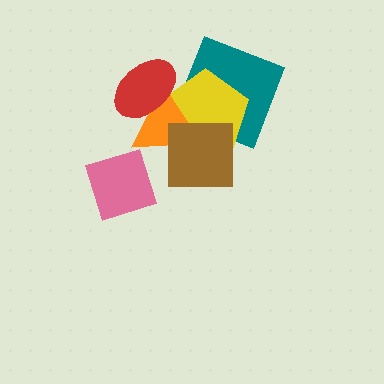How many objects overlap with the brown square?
2 objects overlap with the brown square.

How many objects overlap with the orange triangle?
4 objects overlap with the orange triangle.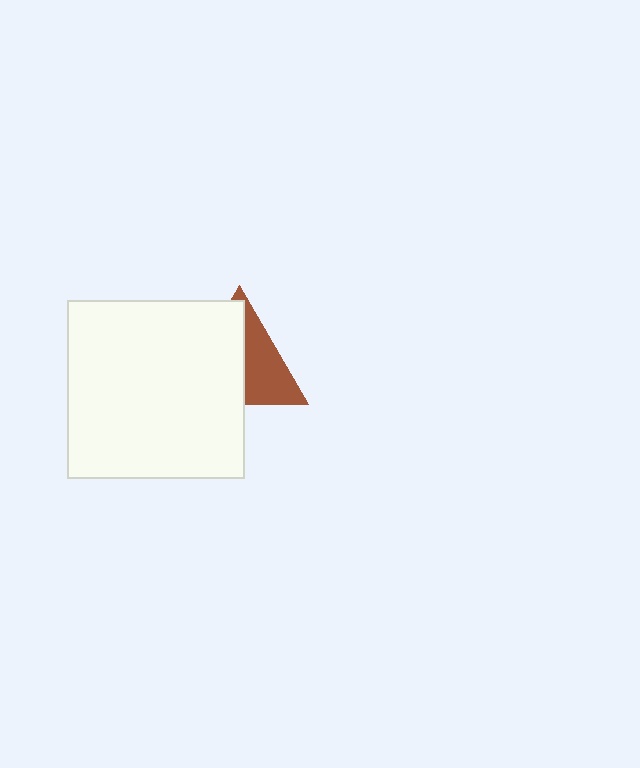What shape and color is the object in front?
The object in front is a white square.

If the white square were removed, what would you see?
You would see the complete brown triangle.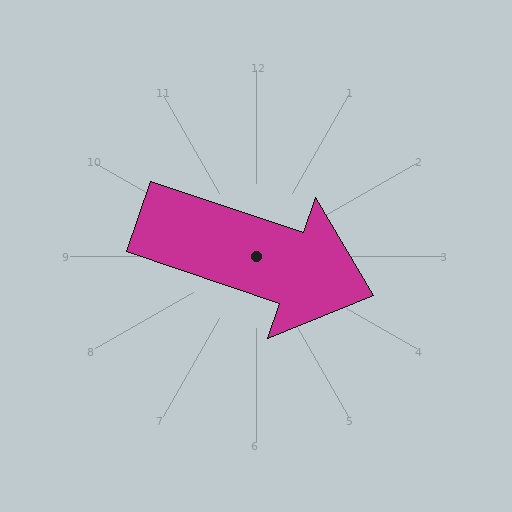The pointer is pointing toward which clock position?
Roughly 4 o'clock.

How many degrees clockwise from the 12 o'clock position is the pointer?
Approximately 109 degrees.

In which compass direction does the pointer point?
East.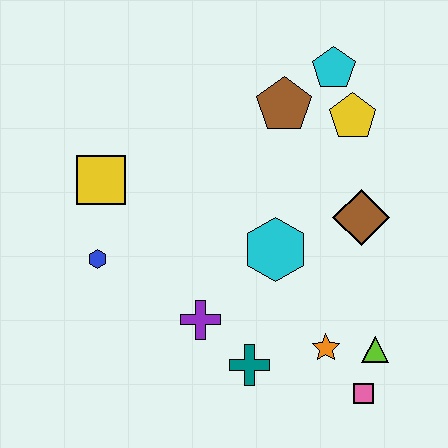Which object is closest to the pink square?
The lime triangle is closest to the pink square.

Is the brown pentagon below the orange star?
No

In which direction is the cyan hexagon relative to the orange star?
The cyan hexagon is above the orange star.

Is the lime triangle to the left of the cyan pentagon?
No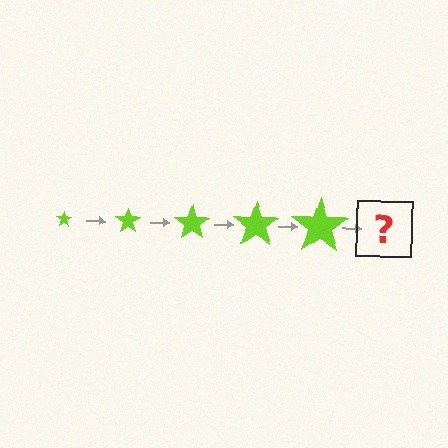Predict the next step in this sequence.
The next step is a lime star, larger than the previous one.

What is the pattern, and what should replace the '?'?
The pattern is that the star gets progressively larger each step. The '?' should be a lime star, larger than the previous one.